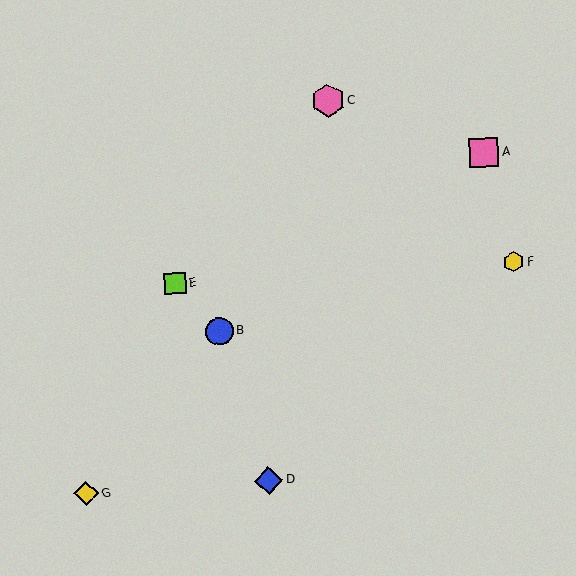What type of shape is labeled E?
Shape E is a lime square.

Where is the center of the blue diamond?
The center of the blue diamond is at (269, 480).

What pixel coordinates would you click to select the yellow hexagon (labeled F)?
Click at (514, 262) to select the yellow hexagon F.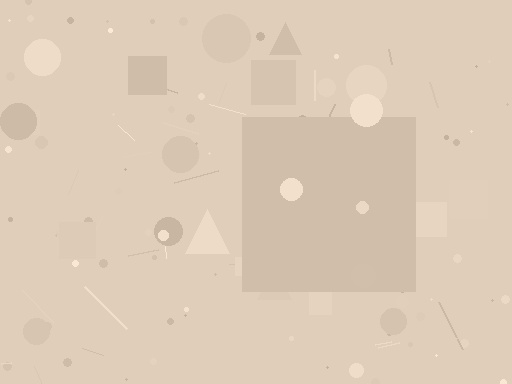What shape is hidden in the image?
A square is hidden in the image.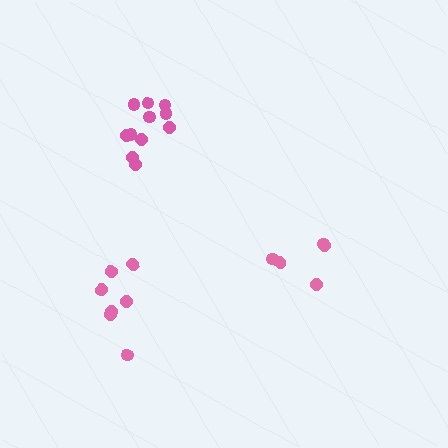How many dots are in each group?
Group 1: 5 dots, Group 2: 11 dots, Group 3: 7 dots (23 total).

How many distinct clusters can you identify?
There are 3 distinct clusters.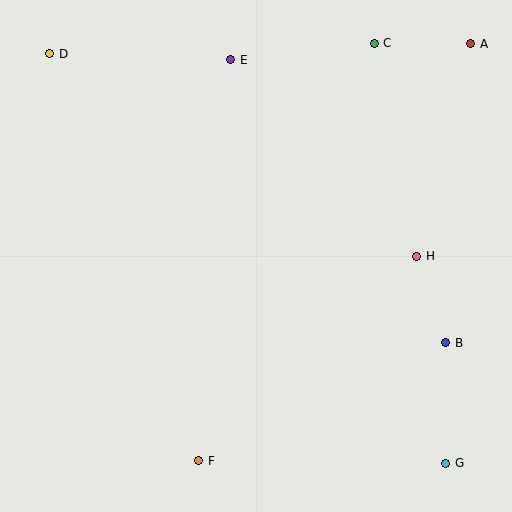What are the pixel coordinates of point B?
Point B is at (446, 343).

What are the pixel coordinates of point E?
Point E is at (231, 60).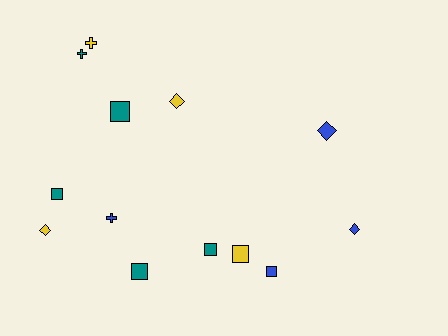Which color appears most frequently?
Teal, with 5 objects.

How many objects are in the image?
There are 13 objects.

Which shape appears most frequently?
Square, with 6 objects.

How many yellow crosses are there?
There is 1 yellow cross.